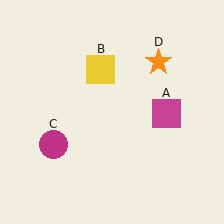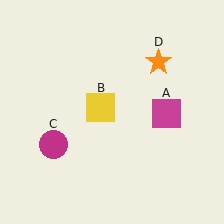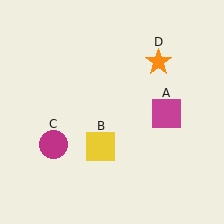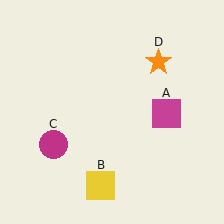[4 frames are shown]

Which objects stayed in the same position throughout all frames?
Magenta square (object A) and magenta circle (object C) and orange star (object D) remained stationary.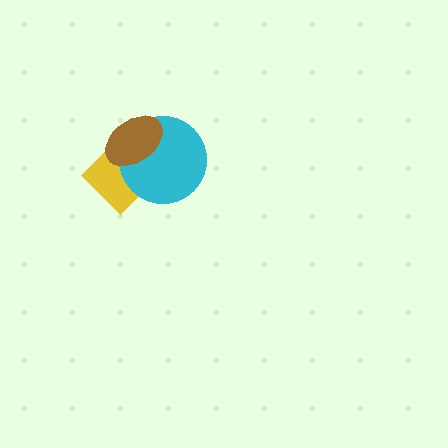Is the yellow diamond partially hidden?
Yes, it is partially covered by another shape.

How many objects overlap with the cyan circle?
2 objects overlap with the cyan circle.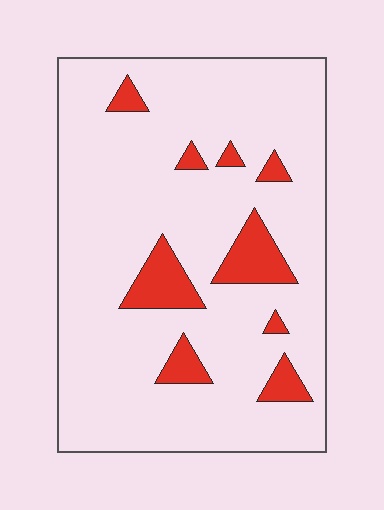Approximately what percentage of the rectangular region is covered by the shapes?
Approximately 10%.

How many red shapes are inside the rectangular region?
9.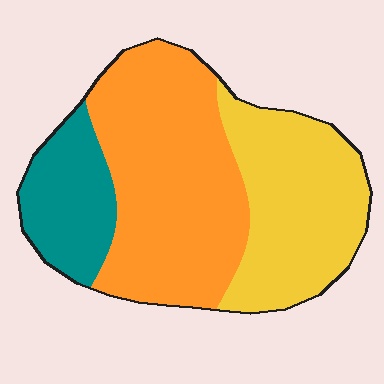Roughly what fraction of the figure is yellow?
Yellow covers about 35% of the figure.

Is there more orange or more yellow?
Orange.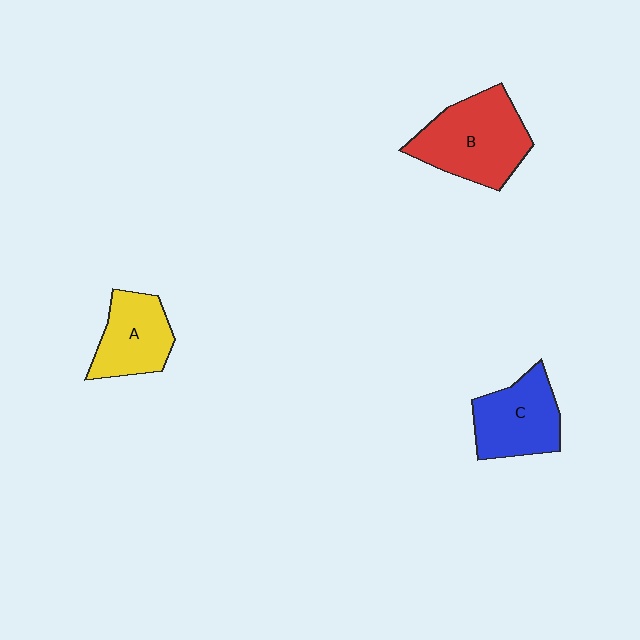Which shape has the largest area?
Shape B (red).